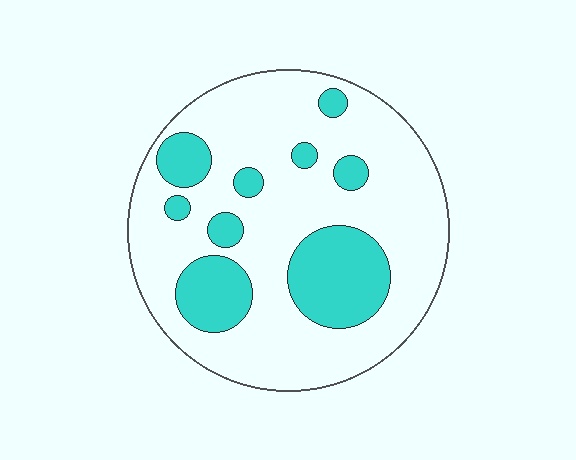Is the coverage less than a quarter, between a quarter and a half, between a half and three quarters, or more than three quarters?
Less than a quarter.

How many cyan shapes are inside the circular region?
9.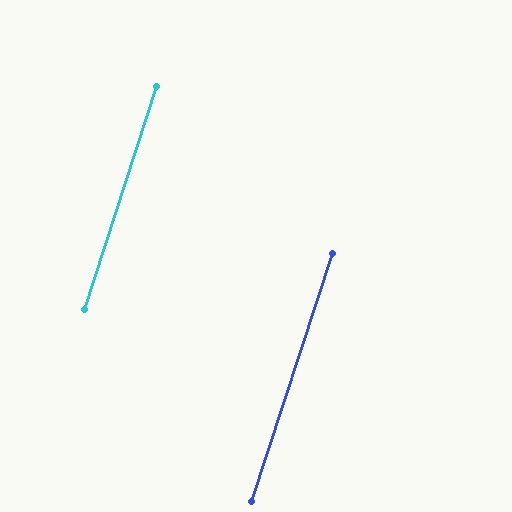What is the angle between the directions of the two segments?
Approximately 0 degrees.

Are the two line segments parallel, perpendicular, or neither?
Parallel — their directions differ by only 0.1°.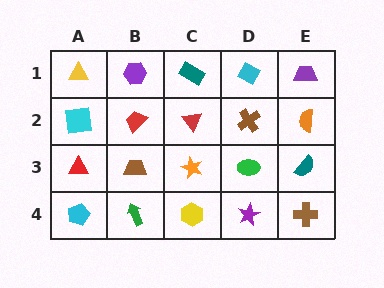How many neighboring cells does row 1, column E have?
2.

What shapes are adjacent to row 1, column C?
A red triangle (row 2, column C), a purple hexagon (row 1, column B), a cyan diamond (row 1, column D).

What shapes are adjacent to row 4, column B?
A brown trapezoid (row 3, column B), a cyan pentagon (row 4, column A), a yellow hexagon (row 4, column C).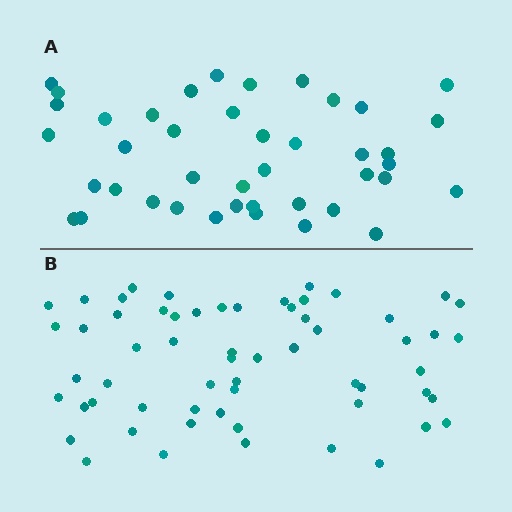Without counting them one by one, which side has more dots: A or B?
Region B (the bottom region) has more dots.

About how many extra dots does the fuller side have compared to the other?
Region B has approximately 20 more dots than region A.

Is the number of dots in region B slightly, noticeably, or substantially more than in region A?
Region B has noticeably more, but not dramatically so. The ratio is roughly 1.4 to 1.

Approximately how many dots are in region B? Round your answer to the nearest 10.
About 60 dots.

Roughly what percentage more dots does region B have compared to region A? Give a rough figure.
About 45% more.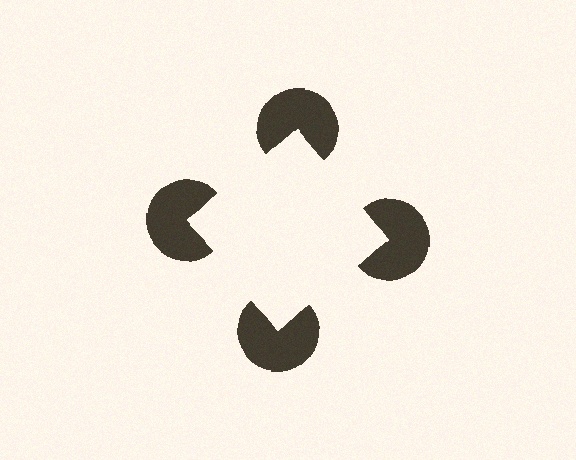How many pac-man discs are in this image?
There are 4 — one at each vertex of the illusory square.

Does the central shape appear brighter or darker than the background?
It typically appears slightly brighter than the background, even though no actual brightness change is drawn.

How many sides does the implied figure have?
4 sides.